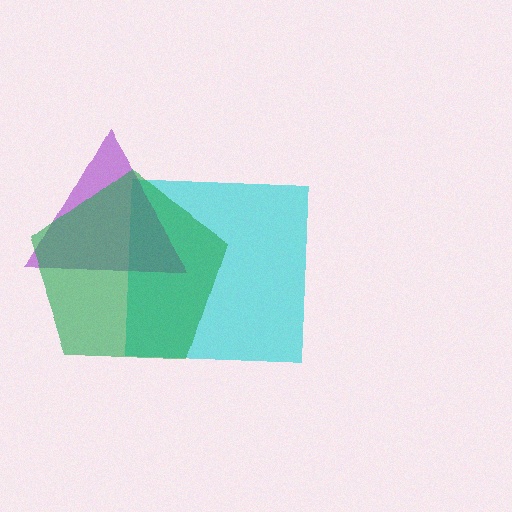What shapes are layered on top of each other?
The layered shapes are: a cyan square, a purple triangle, a green pentagon.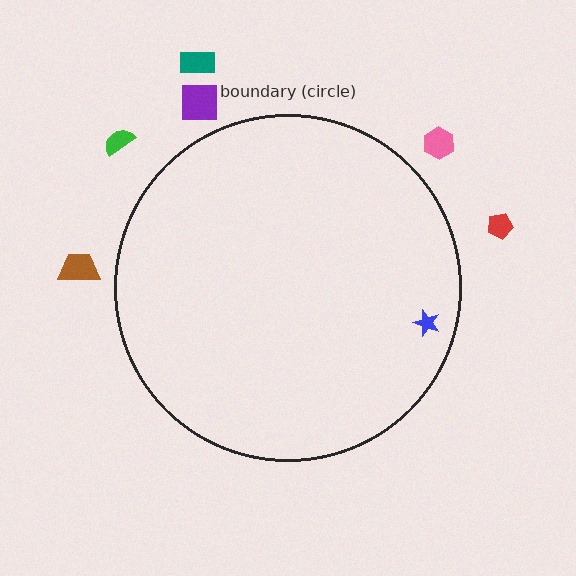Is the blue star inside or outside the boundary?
Inside.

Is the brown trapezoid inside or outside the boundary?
Outside.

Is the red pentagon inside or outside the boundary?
Outside.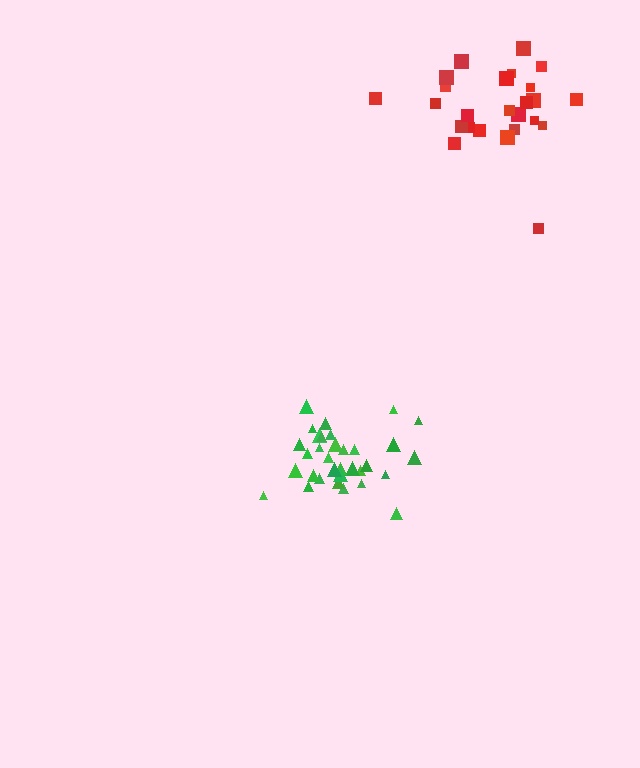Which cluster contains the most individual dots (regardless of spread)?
Green (33).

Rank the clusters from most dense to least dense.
green, red.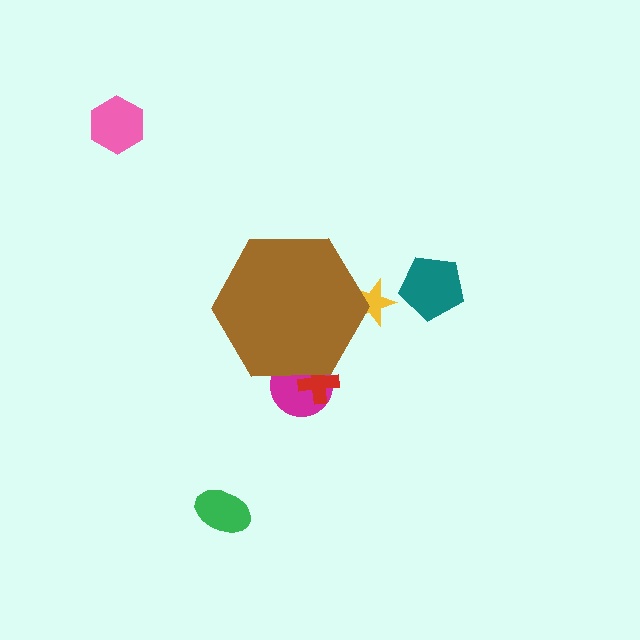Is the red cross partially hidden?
Yes, the red cross is partially hidden behind the brown hexagon.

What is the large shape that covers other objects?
A brown hexagon.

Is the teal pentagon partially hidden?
No, the teal pentagon is fully visible.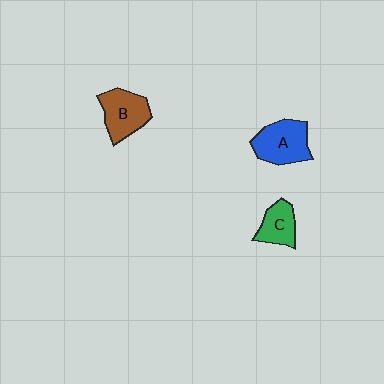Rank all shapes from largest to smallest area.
From largest to smallest: A (blue), B (brown), C (green).